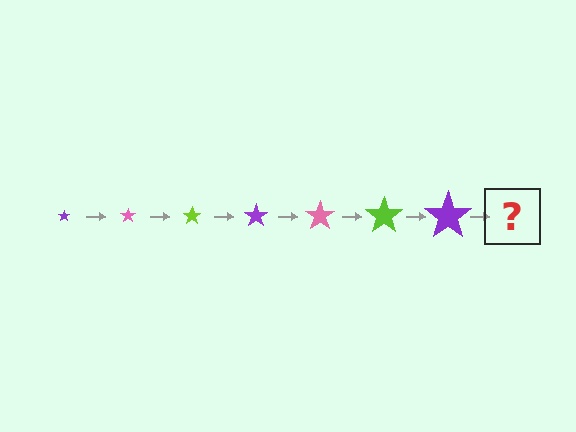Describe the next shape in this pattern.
It should be a pink star, larger than the previous one.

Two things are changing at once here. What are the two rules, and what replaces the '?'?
The two rules are that the star grows larger each step and the color cycles through purple, pink, and lime. The '?' should be a pink star, larger than the previous one.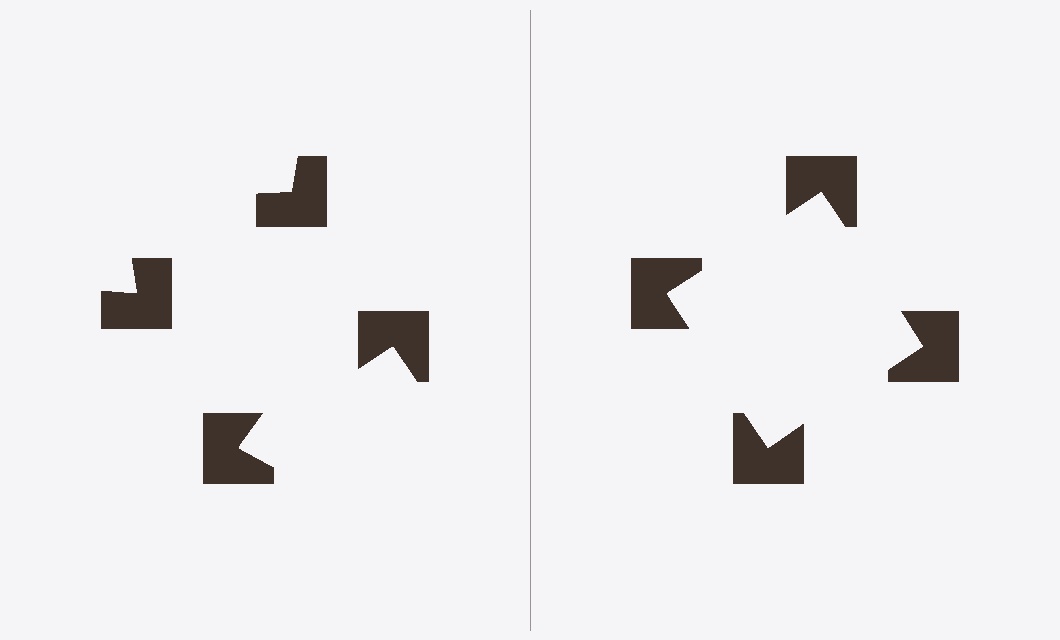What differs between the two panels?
The notched squares are positioned identically on both sides; only the wedge orientations differ. On the right they align to a square; on the left they are misaligned.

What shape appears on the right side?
An illusory square.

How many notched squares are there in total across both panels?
8 — 4 on each side.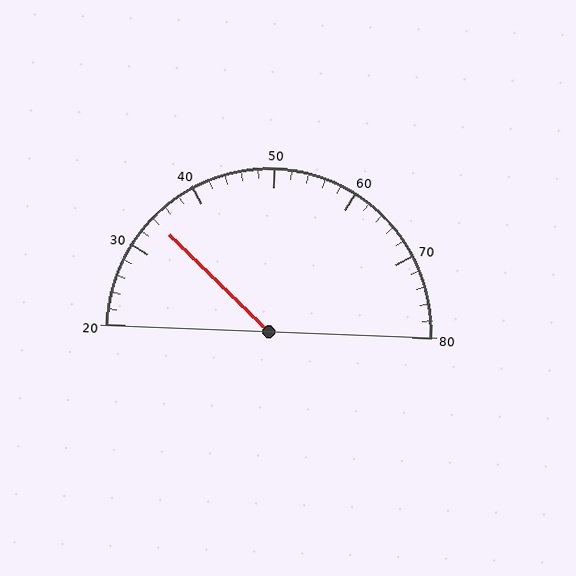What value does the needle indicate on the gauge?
The needle indicates approximately 34.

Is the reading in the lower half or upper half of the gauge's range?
The reading is in the lower half of the range (20 to 80).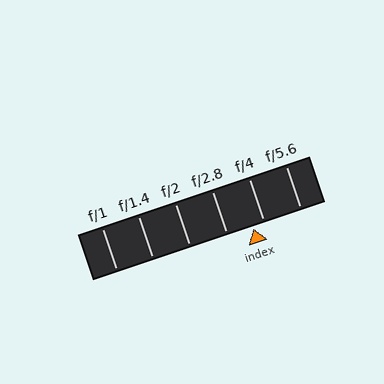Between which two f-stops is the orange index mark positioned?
The index mark is between f/2.8 and f/4.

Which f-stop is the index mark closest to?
The index mark is closest to f/4.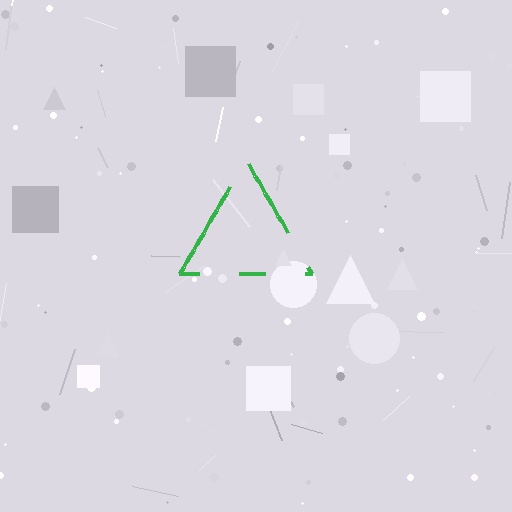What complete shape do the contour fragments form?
The contour fragments form a triangle.